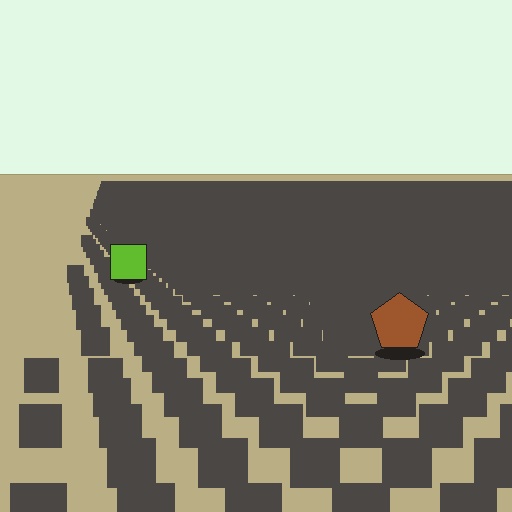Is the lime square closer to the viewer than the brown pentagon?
No. The brown pentagon is closer — you can tell from the texture gradient: the ground texture is coarser near it.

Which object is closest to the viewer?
The brown pentagon is closest. The texture marks near it are larger and more spread out.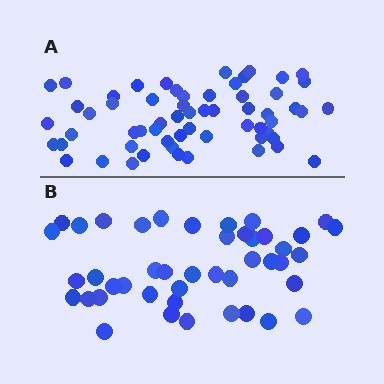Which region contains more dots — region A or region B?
Region A (the top region) has more dots.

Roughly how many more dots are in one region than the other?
Region A has approximately 15 more dots than region B.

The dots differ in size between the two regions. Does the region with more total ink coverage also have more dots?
No. Region B has more total ink coverage because its dots are larger, but region A actually contains more individual dots. Total area can be misleading — the number of items is what matters here.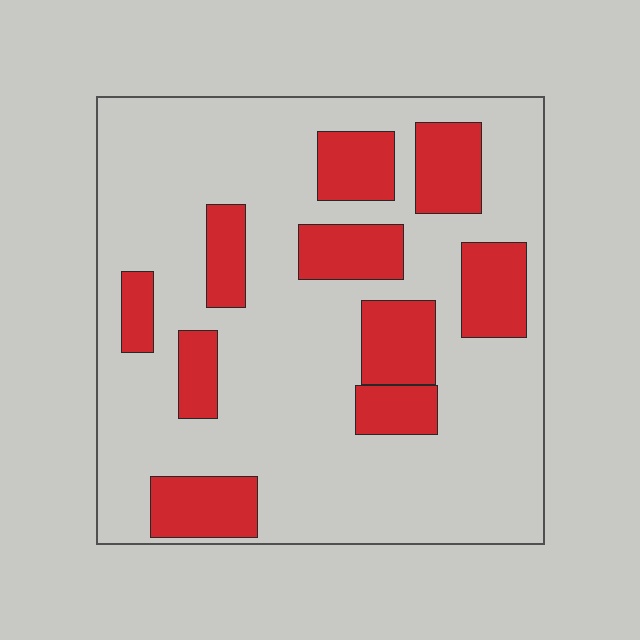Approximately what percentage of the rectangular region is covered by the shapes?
Approximately 25%.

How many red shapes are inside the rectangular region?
10.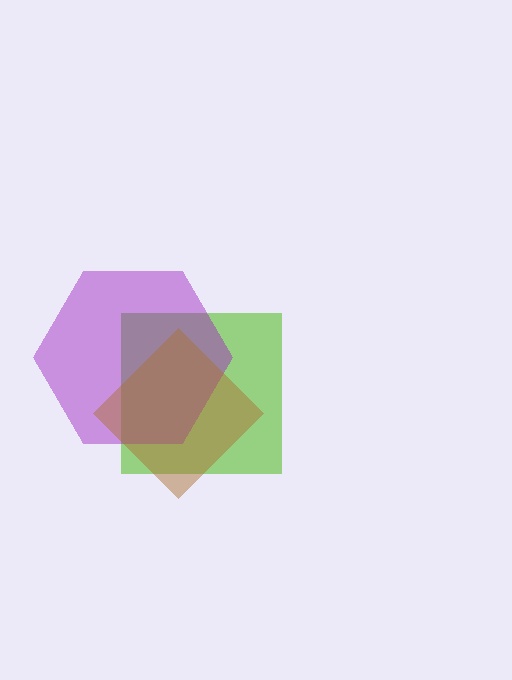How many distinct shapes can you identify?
There are 3 distinct shapes: a lime square, a purple hexagon, a brown diamond.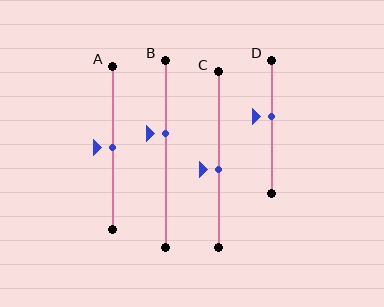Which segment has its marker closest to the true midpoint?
Segment A has its marker closest to the true midpoint.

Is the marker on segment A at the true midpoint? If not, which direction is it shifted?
Yes, the marker on segment A is at the true midpoint.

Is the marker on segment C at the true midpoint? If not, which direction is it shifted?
No, the marker on segment C is shifted downward by about 6% of the segment length.